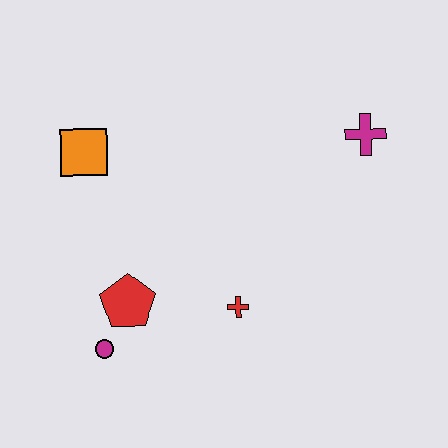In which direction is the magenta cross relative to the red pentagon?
The magenta cross is to the right of the red pentagon.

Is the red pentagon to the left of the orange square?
No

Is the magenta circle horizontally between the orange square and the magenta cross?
Yes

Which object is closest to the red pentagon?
The magenta circle is closest to the red pentagon.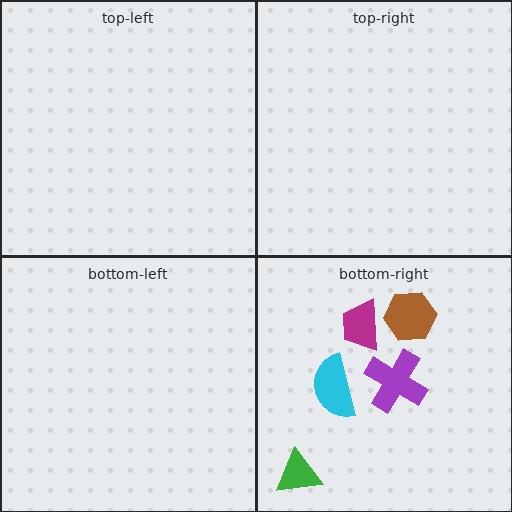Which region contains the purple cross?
The bottom-right region.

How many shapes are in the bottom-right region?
5.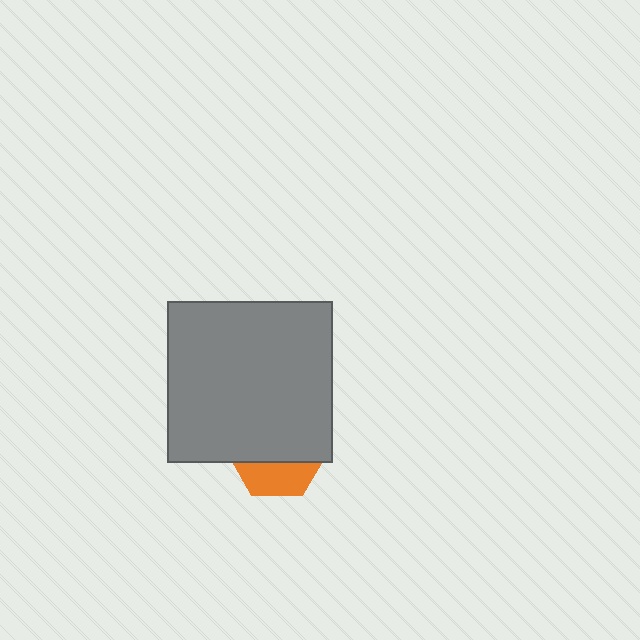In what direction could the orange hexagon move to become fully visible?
The orange hexagon could move down. That would shift it out from behind the gray rectangle entirely.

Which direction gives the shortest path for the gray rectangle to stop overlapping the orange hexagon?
Moving up gives the shortest separation.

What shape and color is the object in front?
The object in front is a gray rectangle.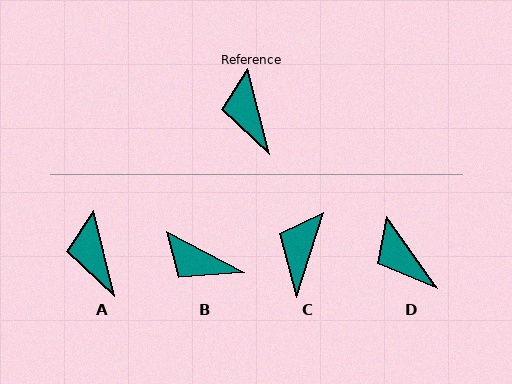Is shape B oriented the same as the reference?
No, it is off by about 48 degrees.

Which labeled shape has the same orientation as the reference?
A.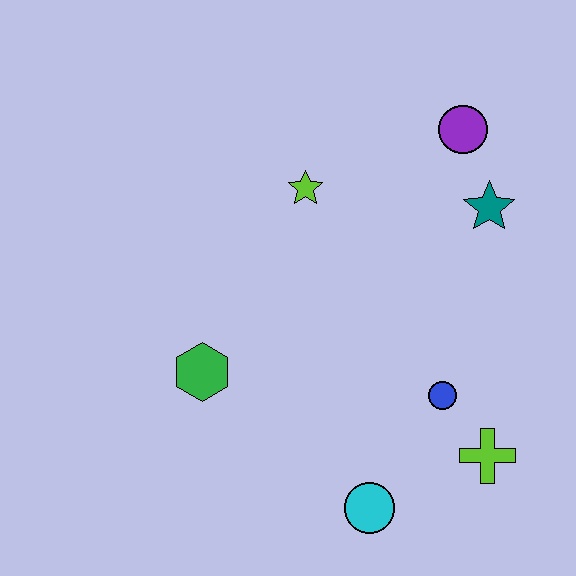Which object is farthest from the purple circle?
The cyan circle is farthest from the purple circle.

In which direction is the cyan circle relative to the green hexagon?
The cyan circle is to the right of the green hexagon.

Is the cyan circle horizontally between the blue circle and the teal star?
No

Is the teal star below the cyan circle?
No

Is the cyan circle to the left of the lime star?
No